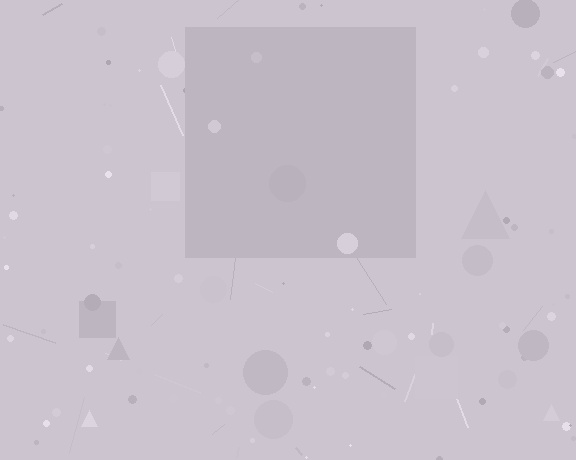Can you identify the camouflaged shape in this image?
The camouflaged shape is a square.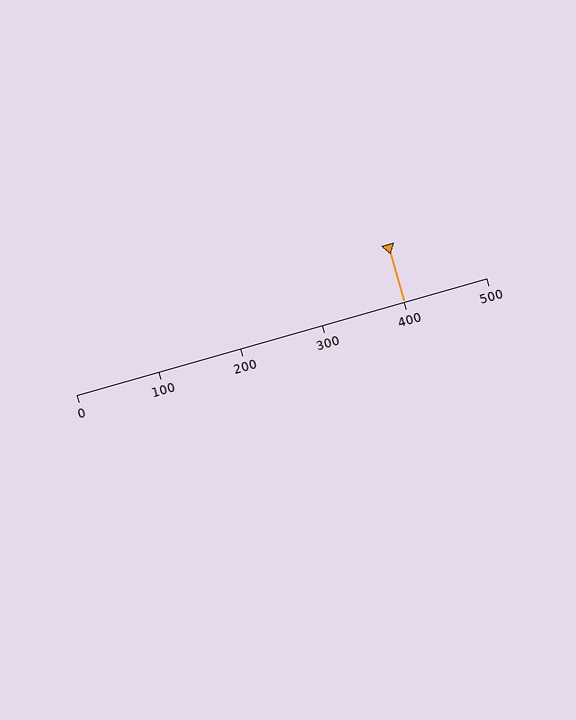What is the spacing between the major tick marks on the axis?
The major ticks are spaced 100 apart.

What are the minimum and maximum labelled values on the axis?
The axis runs from 0 to 500.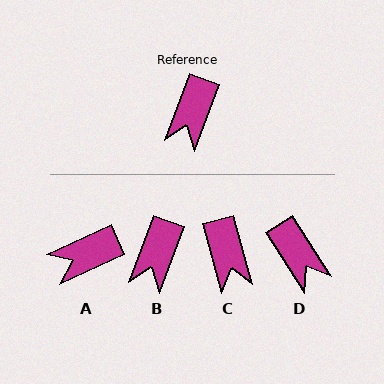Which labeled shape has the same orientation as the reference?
B.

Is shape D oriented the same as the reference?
No, it is off by about 53 degrees.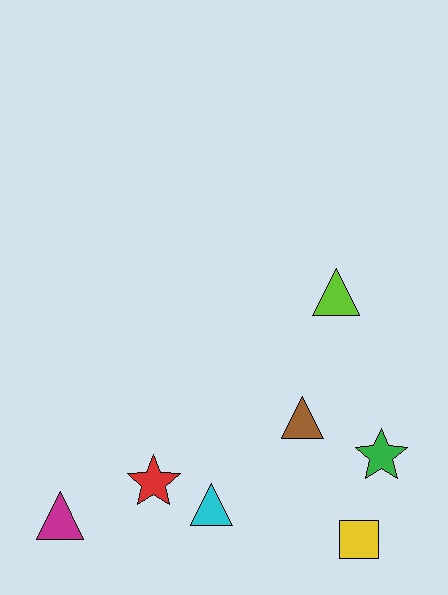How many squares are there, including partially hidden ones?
There is 1 square.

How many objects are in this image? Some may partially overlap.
There are 7 objects.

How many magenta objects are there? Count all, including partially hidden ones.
There is 1 magenta object.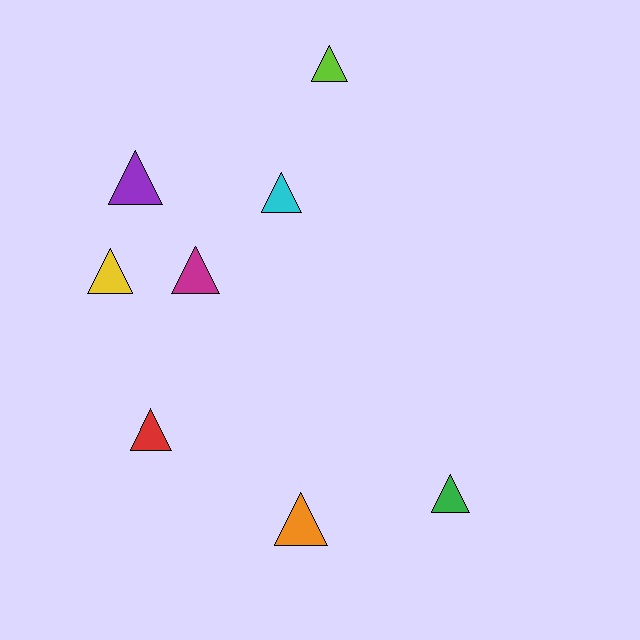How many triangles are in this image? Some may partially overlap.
There are 8 triangles.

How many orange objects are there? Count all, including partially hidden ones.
There is 1 orange object.